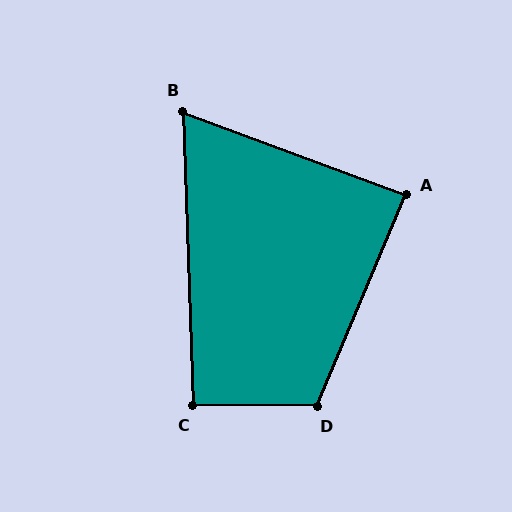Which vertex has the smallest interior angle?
B, at approximately 68 degrees.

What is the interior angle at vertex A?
Approximately 88 degrees (approximately right).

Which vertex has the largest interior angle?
D, at approximately 112 degrees.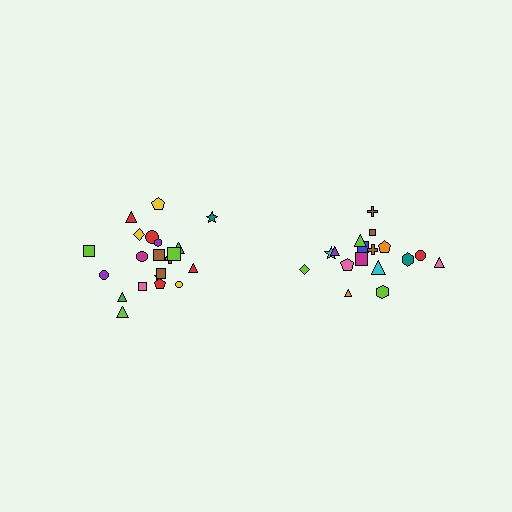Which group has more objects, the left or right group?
The left group.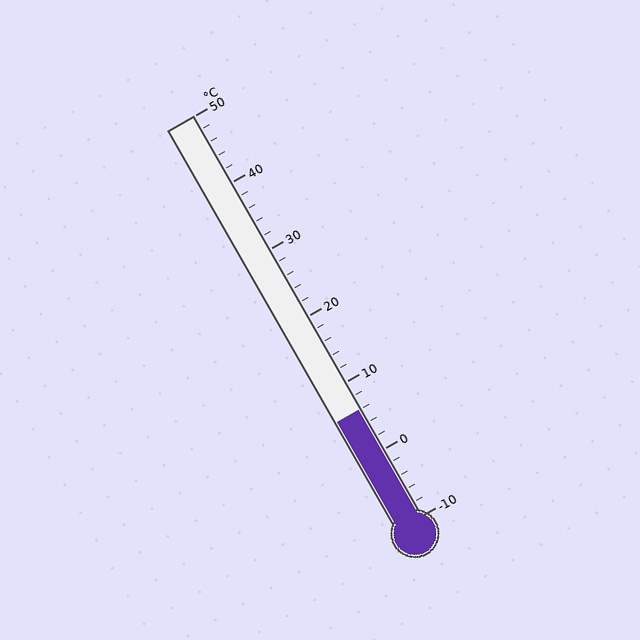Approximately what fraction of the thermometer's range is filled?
The thermometer is filled to approximately 25% of its range.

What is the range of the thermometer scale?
The thermometer scale ranges from -10°C to 50°C.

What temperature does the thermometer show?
The thermometer shows approximately 6°C.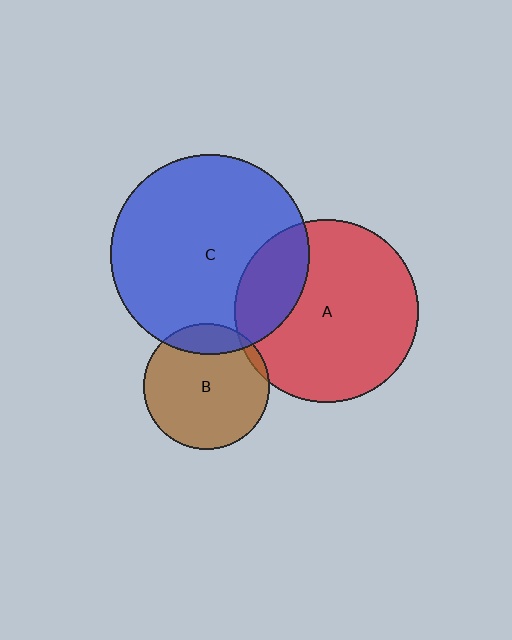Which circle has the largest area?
Circle C (blue).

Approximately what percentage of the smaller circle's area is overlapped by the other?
Approximately 15%.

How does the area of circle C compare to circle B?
Approximately 2.5 times.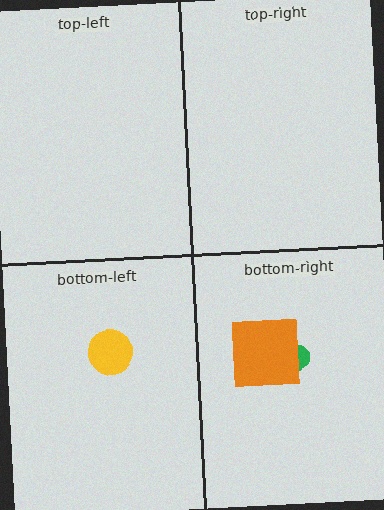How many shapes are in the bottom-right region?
2.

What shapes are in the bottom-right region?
The green ellipse, the orange square.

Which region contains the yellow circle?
The bottom-left region.